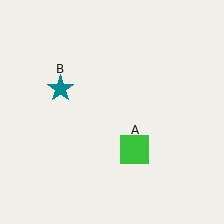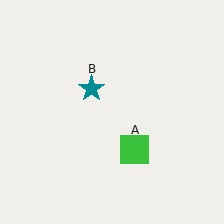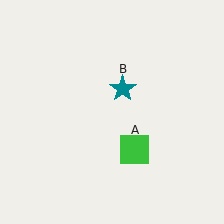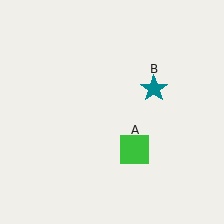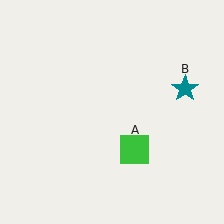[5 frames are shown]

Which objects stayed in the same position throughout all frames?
Green square (object A) remained stationary.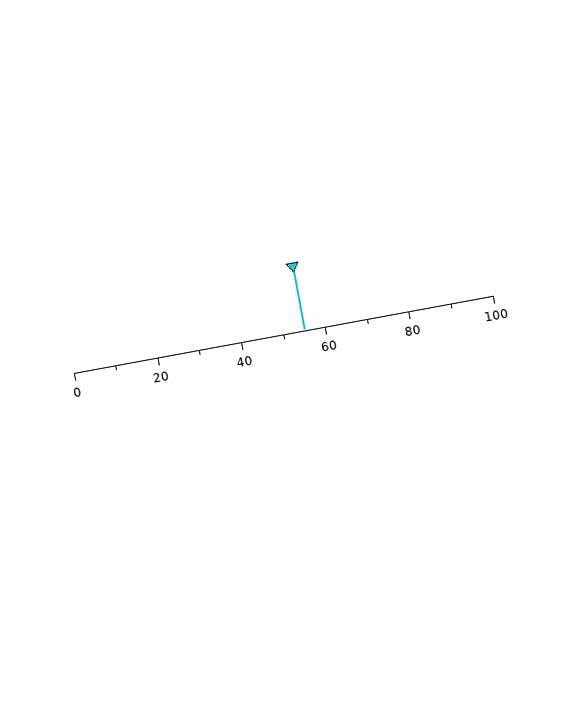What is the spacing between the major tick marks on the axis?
The major ticks are spaced 20 apart.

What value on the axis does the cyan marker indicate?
The marker indicates approximately 55.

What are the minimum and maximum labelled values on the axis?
The axis runs from 0 to 100.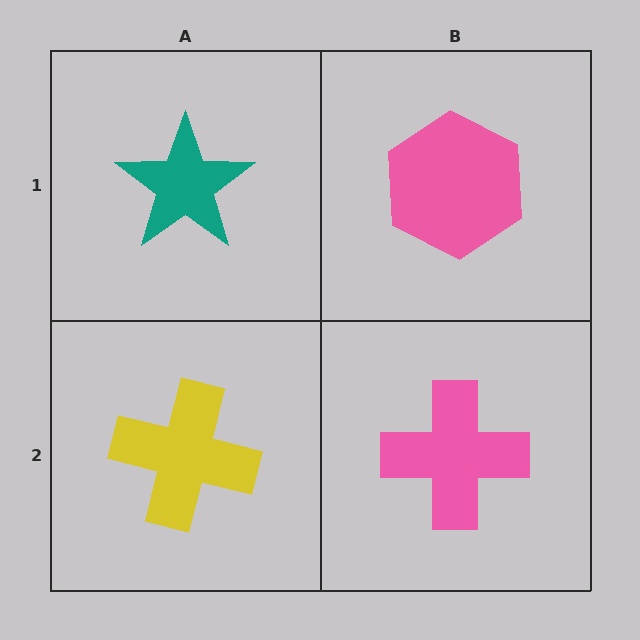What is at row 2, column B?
A pink cross.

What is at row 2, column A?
A yellow cross.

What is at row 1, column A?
A teal star.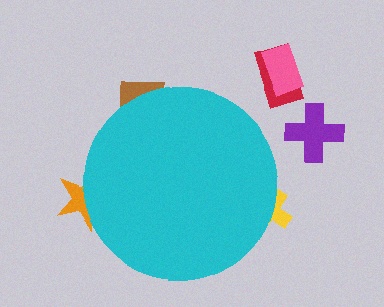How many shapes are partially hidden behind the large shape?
3 shapes are partially hidden.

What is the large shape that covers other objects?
A cyan circle.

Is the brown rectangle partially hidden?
Yes, the brown rectangle is partially hidden behind the cyan circle.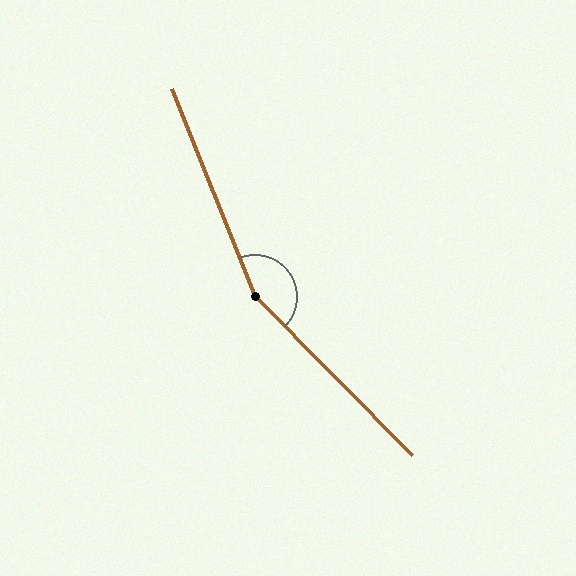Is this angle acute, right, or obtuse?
It is obtuse.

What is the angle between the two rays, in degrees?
Approximately 157 degrees.